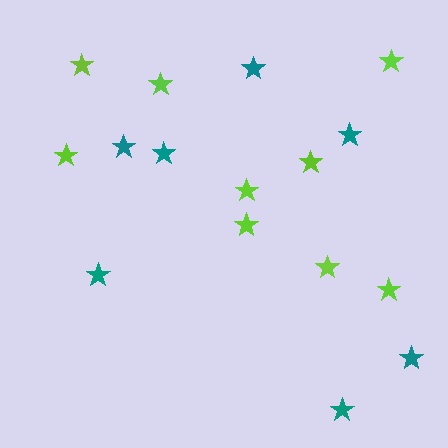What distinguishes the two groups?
There are 2 groups: one group of lime stars (9) and one group of teal stars (7).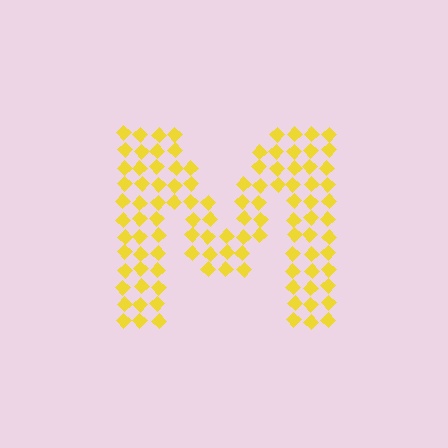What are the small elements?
The small elements are diamonds.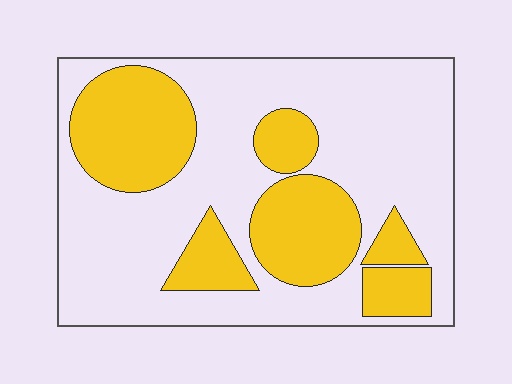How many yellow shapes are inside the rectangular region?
6.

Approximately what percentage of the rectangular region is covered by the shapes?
Approximately 35%.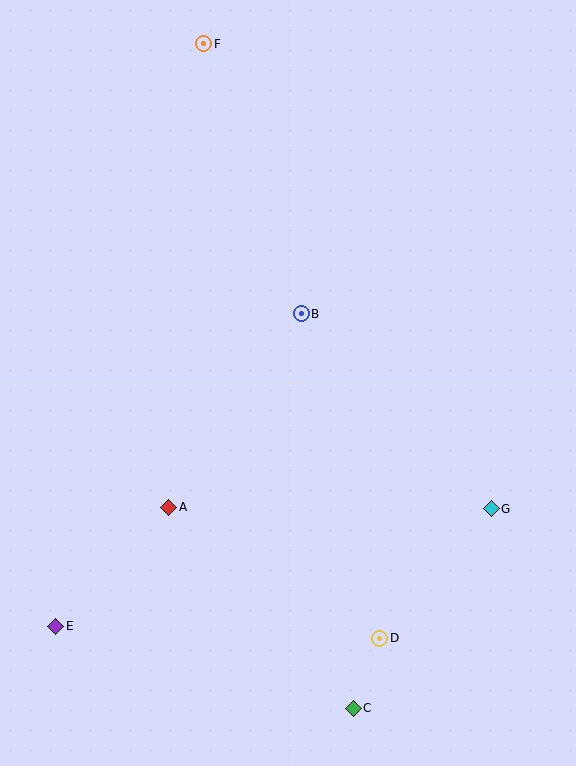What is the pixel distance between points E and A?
The distance between E and A is 164 pixels.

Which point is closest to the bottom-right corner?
Point C is closest to the bottom-right corner.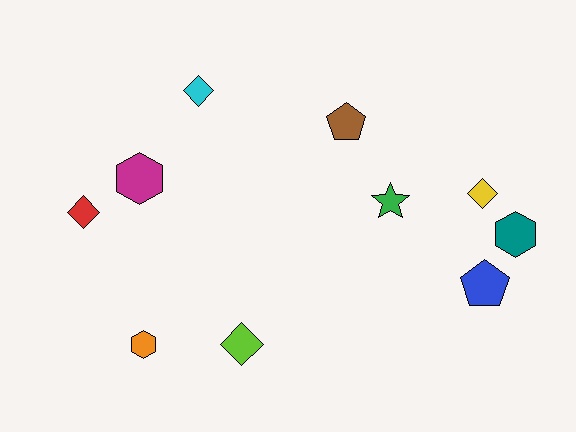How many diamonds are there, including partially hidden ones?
There are 4 diamonds.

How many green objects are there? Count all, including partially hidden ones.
There is 1 green object.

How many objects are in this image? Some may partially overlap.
There are 10 objects.